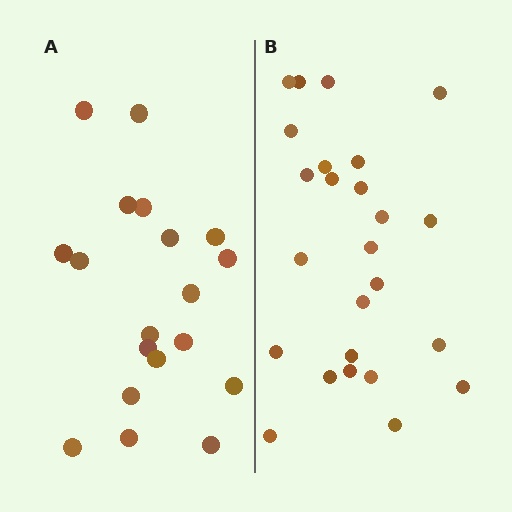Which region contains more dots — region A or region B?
Region B (the right region) has more dots.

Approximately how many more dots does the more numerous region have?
Region B has about 6 more dots than region A.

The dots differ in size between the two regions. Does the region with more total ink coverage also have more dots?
No. Region A has more total ink coverage because its dots are larger, but region B actually contains more individual dots. Total area can be misleading — the number of items is what matters here.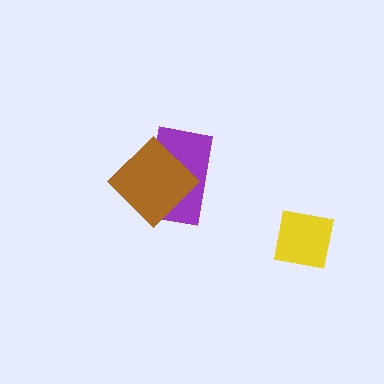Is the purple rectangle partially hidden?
Yes, it is partially covered by another shape.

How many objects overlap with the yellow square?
0 objects overlap with the yellow square.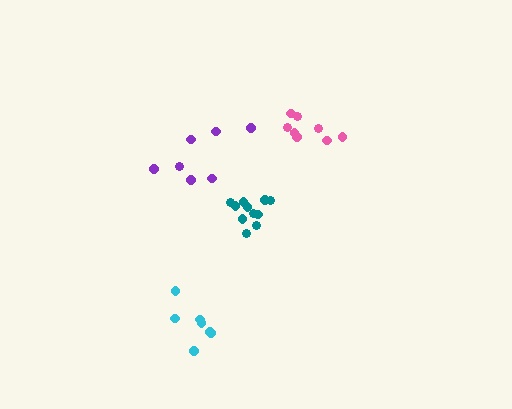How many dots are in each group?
Group 1: 8 dots, Group 2: 7 dots, Group 3: 7 dots, Group 4: 11 dots (33 total).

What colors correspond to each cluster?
The clusters are colored: pink, cyan, purple, teal.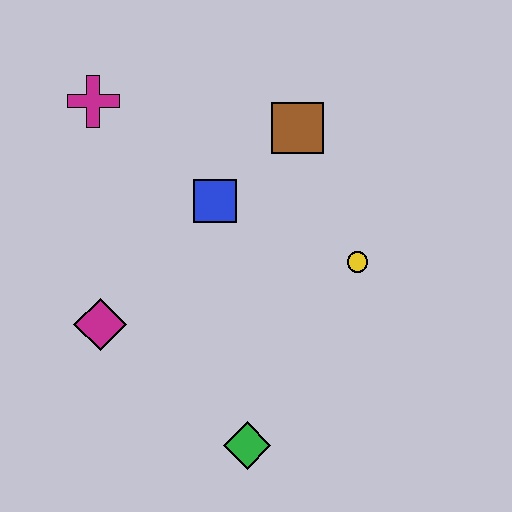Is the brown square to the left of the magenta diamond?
No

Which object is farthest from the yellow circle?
The magenta cross is farthest from the yellow circle.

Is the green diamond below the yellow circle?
Yes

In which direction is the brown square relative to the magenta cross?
The brown square is to the right of the magenta cross.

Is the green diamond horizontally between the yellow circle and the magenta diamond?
Yes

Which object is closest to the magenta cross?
The blue square is closest to the magenta cross.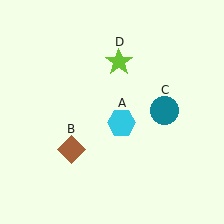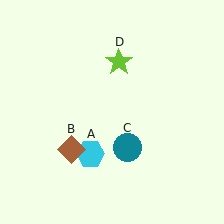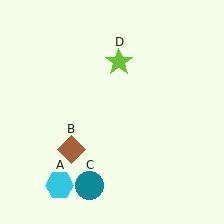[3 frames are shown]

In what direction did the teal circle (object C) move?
The teal circle (object C) moved down and to the left.